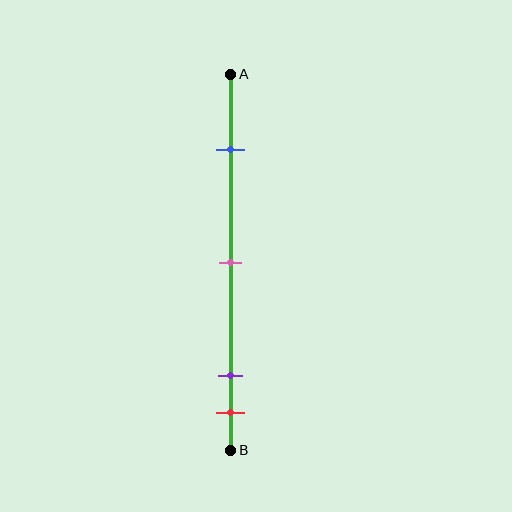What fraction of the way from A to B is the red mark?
The red mark is approximately 90% (0.9) of the way from A to B.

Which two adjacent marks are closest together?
The purple and red marks are the closest adjacent pair.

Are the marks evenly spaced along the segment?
No, the marks are not evenly spaced.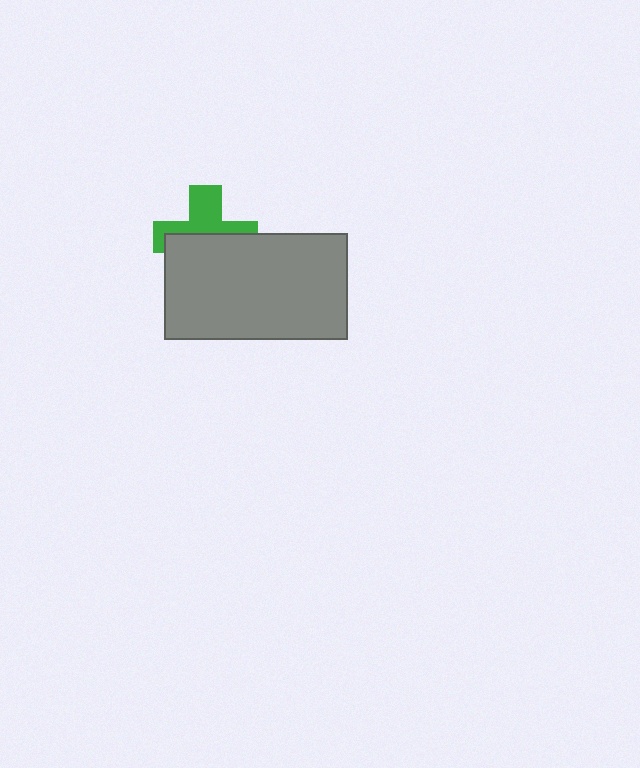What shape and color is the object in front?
The object in front is a gray rectangle.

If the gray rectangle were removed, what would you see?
You would see the complete green cross.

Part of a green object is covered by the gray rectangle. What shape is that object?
It is a cross.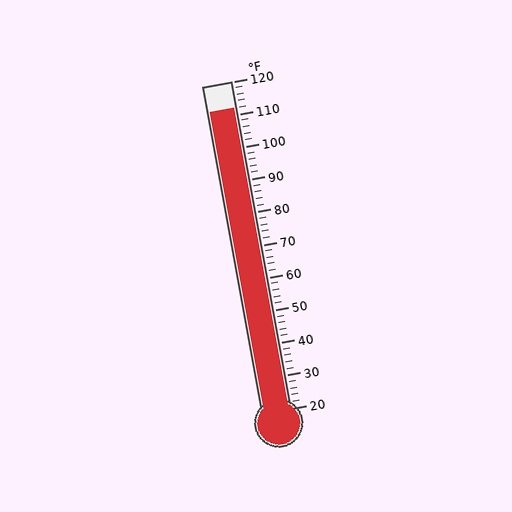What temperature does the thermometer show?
The thermometer shows approximately 112°F.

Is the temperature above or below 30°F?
The temperature is above 30°F.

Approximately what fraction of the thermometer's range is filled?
The thermometer is filled to approximately 90% of its range.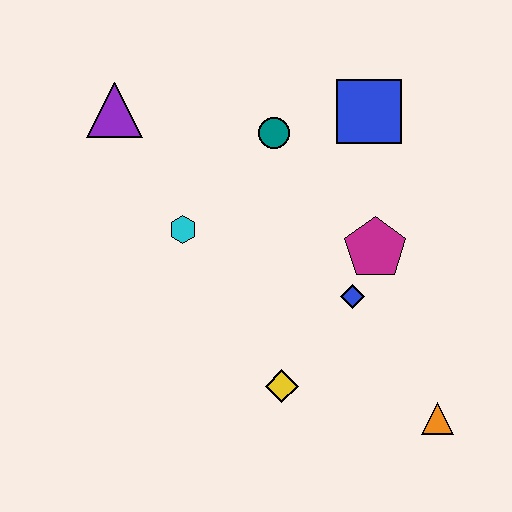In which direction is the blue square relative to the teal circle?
The blue square is to the right of the teal circle.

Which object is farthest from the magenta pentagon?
The purple triangle is farthest from the magenta pentagon.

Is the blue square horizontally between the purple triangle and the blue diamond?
No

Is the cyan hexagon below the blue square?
Yes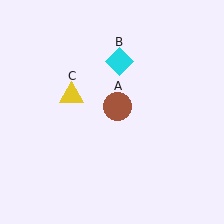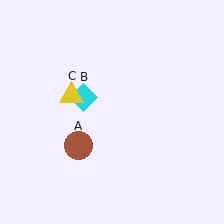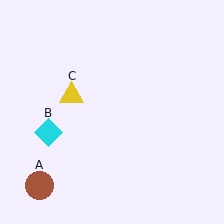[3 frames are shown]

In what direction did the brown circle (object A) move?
The brown circle (object A) moved down and to the left.